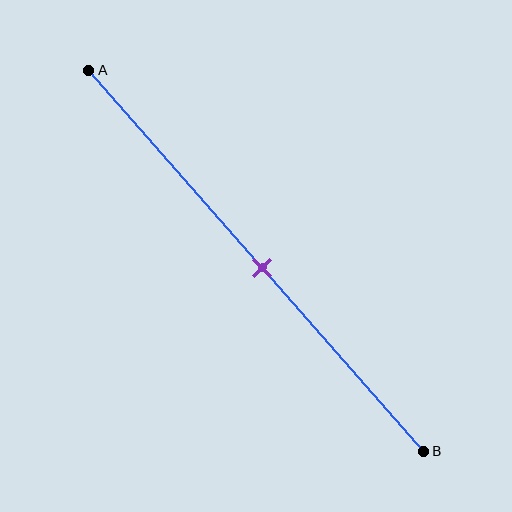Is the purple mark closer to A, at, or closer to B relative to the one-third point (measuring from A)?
The purple mark is closer to point B than the one-third point of segment AB.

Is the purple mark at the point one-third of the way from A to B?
No, the mark is at about 50% from A, not at the 33% one-third point.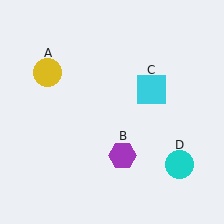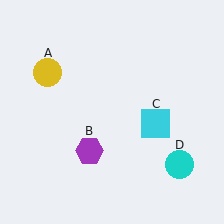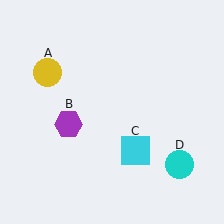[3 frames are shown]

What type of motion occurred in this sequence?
The purple hexagon (object B), cyan square (object C) rotated clockwise around the center of the scene.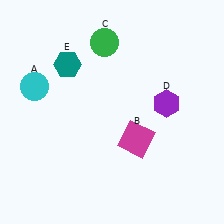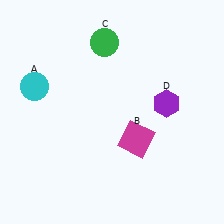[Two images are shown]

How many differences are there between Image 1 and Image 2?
There is 1 difference between the two images.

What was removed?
The teal hexagon (E) was removed in Image 2.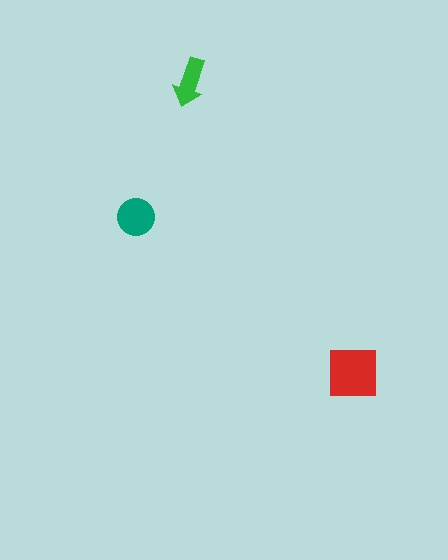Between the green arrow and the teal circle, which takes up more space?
The teal circle.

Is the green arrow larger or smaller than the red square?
Smaller.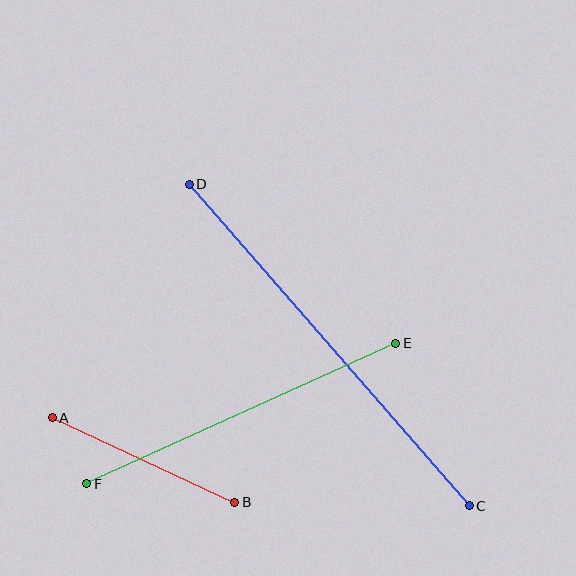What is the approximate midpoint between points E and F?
The midpoint is at approximately (241, 413) pixels.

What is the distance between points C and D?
The distance is approximately 426 pixels.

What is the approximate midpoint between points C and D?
The midpoint is at approximately (329, 345) pixels.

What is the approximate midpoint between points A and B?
The midpoint is at approximately (144, 460) pixels.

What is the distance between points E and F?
The distance is approximately 340 pixels.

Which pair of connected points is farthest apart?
Points C and D are farthest apart.